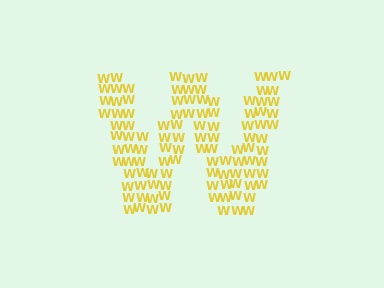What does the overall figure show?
The overall figure shows the letter W.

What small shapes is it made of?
It is made of small letter W's.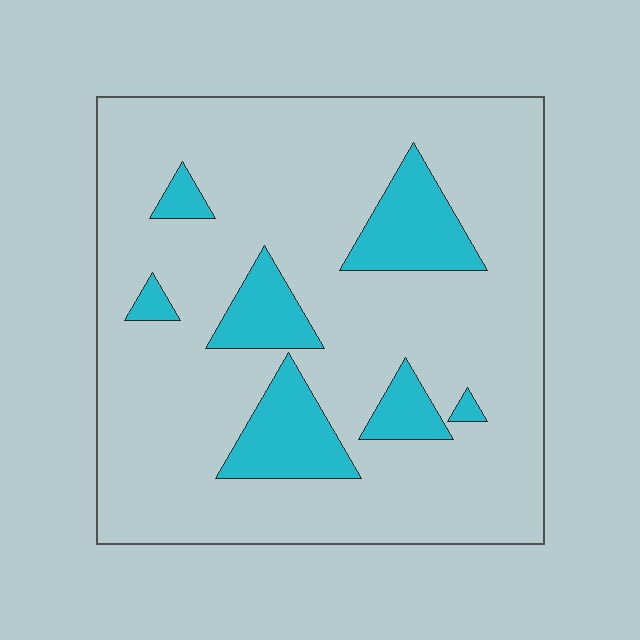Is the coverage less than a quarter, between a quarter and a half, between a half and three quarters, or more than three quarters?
Less than a quarter.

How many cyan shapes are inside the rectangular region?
7.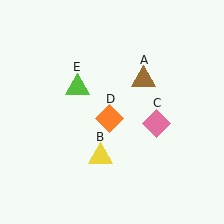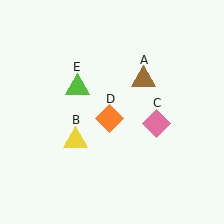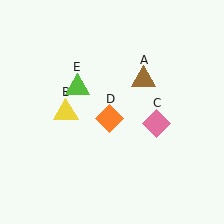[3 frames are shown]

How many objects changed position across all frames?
1 object changed position: yellow triangle (object B).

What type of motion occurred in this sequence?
The yellow triangle (object B) rotated clockwise around the center of the scene.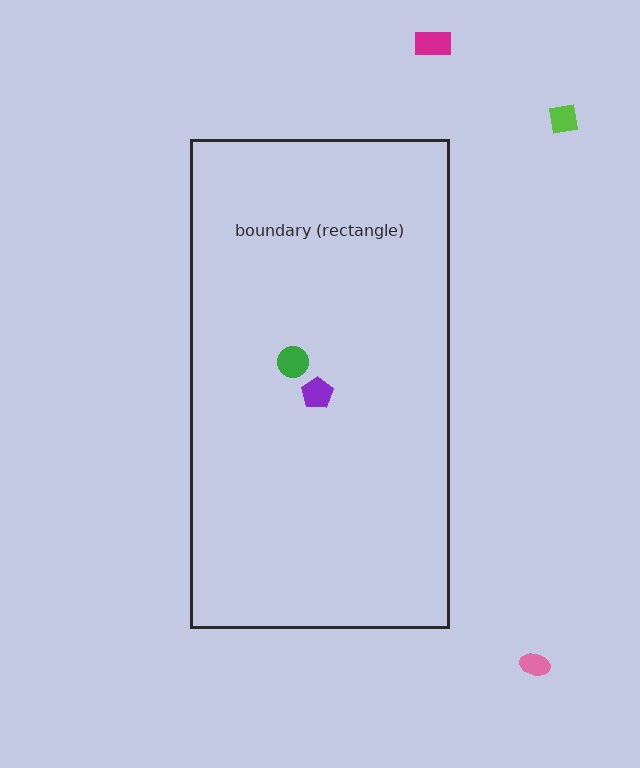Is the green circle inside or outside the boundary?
Inside.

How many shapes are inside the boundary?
2 inside, 3 outside.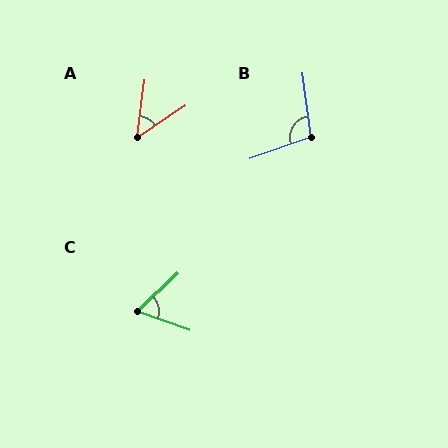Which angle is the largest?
B, at approximately 102 degrees.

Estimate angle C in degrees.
Approximately 64 degrees.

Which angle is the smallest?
A, at approximately 48 degrees.